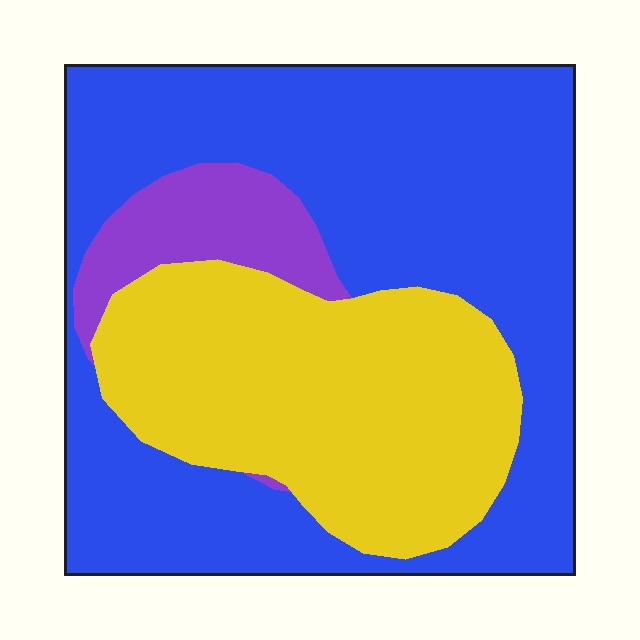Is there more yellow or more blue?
Blue.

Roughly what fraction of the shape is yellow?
Yellow covers about 35% of the shape.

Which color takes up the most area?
Blue, at roughly 55%.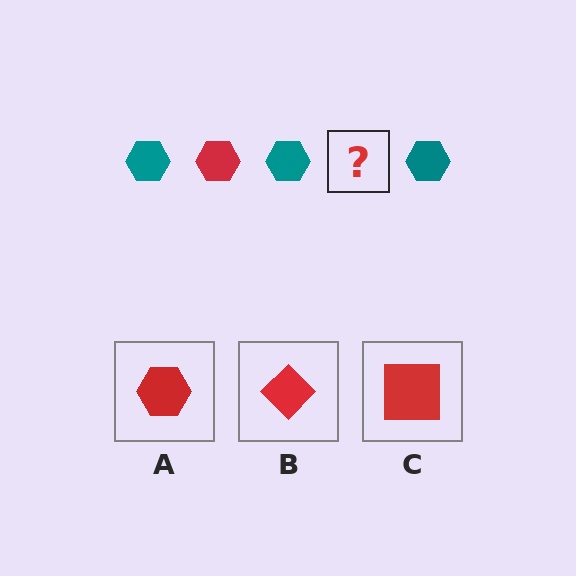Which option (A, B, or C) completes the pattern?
A.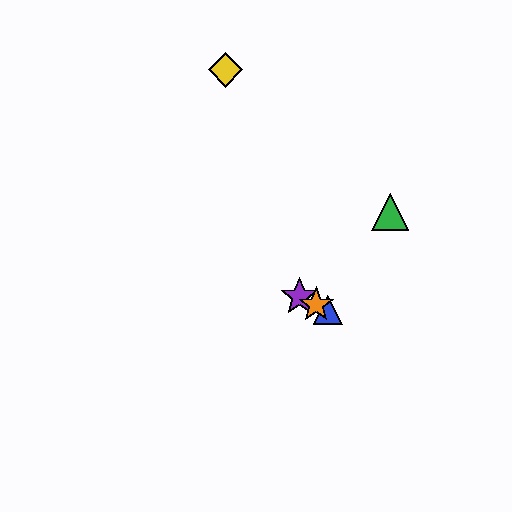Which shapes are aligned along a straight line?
The red star, the blue triangle, the purple star, the orange star are aligned along a straight line.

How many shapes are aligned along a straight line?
4 shapes (the red star, the blue triangle, the purple star, the orange star) are aligned along a straight line.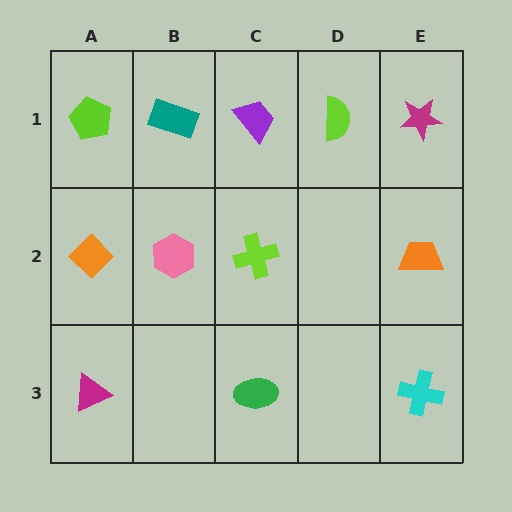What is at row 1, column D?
A lime semicircle.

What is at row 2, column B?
A pink hexagon.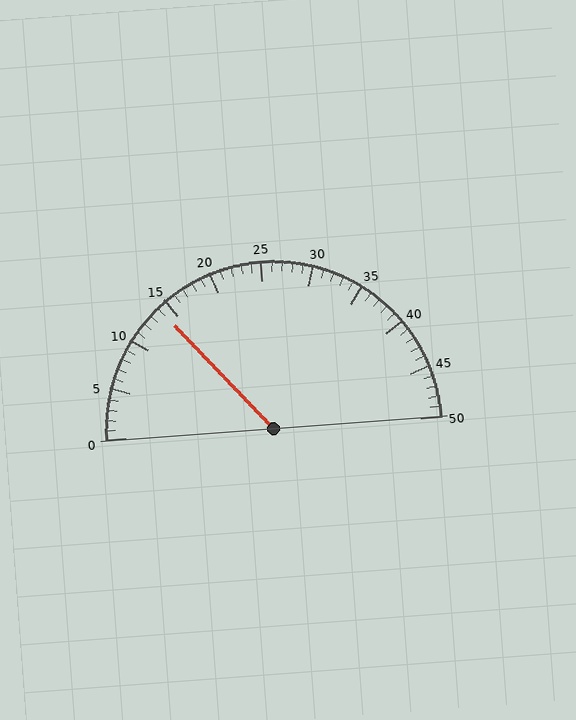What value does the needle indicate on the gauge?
The needle indicates approximately 14.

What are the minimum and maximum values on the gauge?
The gauge ranges from 0 to 50.